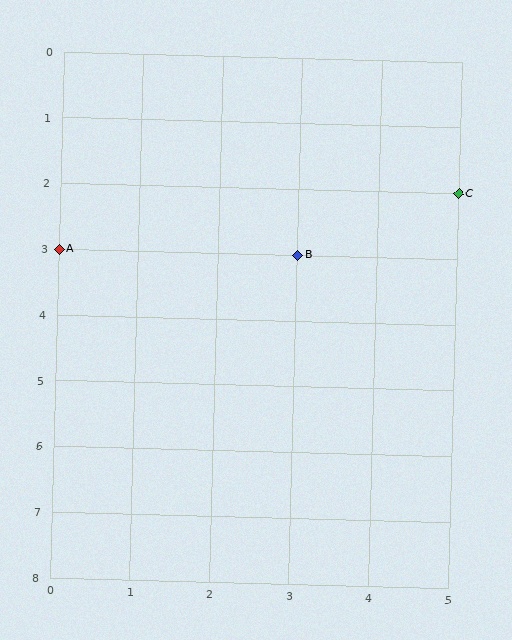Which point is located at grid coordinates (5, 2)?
Point C is at (5, 2).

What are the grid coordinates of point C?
Point C is at grid coordinates (5, 2).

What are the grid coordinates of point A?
Point A is at grid coordinates (0, 3).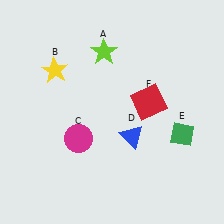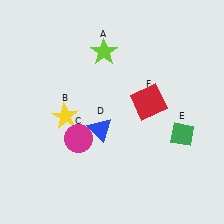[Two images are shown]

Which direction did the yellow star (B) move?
The yellow star (B) moved down.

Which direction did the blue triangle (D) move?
The blue triangle (D) moved left.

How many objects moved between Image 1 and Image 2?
2 objects moved between the two images.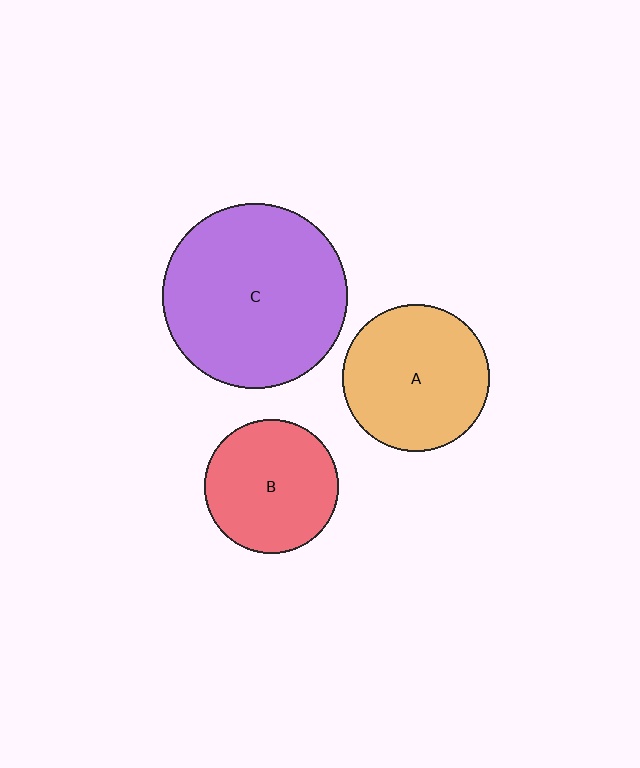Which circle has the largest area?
Circle C (purple).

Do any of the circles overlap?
No, none of the circles overlap.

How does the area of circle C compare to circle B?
Approximately 1.9 times.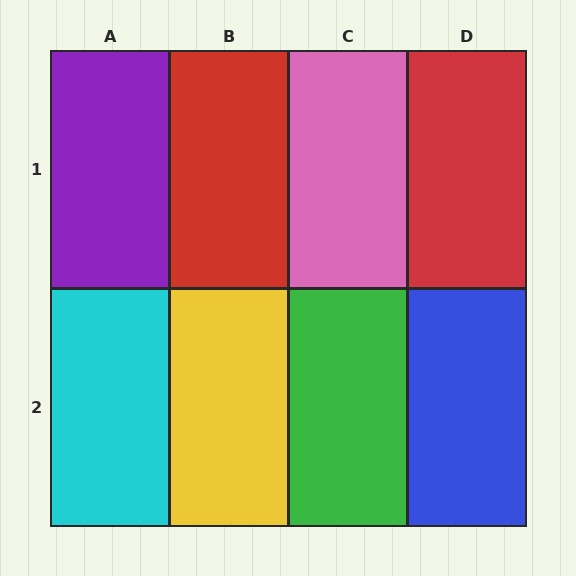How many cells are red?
2 cells are red.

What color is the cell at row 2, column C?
Green.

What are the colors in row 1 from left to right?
Purple, red, pink, red.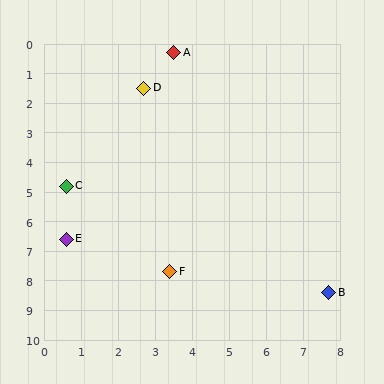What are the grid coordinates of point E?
Point E is at approximately (0.6, 6.6).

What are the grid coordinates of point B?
Point B is at approximately (7.7, 8.4).